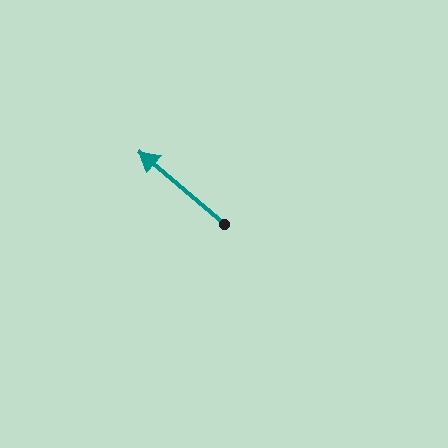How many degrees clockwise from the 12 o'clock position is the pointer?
Approximately 310 degrees.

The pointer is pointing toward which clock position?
Roughly 10 o'clock.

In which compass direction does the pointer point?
Northwest.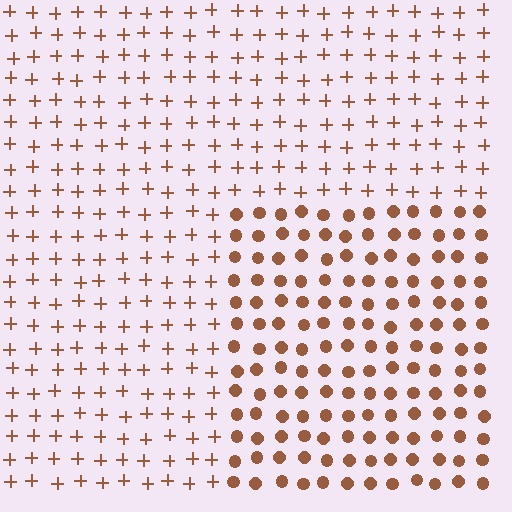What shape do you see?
I see a rectangle.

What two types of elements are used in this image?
The image uses circles inside the rectangle region and plus signs outside it.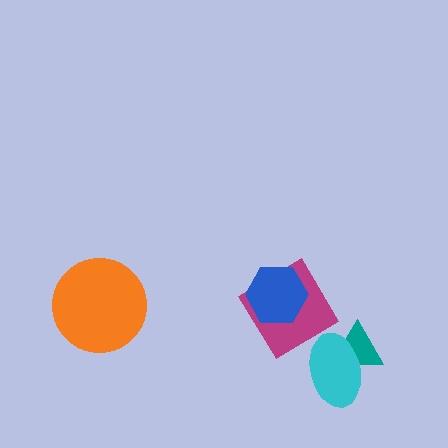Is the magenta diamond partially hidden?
Yes, it is partially covered by another shape.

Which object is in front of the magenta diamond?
The blue hexagon is in front of the magenta diamond.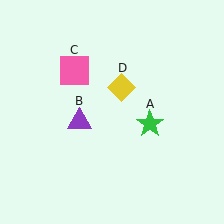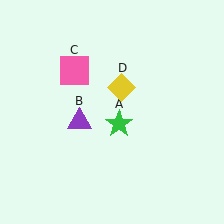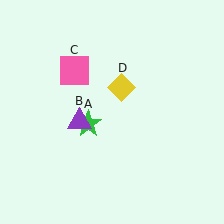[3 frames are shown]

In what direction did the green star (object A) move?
The green star (object A) moved left.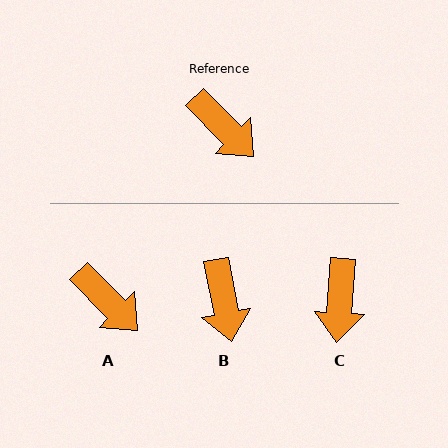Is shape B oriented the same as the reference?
No, it is off by about 34 degrees.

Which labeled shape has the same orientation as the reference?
A.